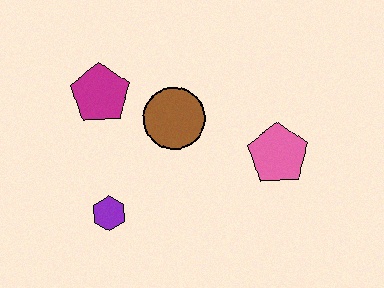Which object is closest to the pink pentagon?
The brown circle is closest to the pink pentagon.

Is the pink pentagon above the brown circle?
No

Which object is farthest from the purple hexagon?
The pink pentagon is farthest from the purple hexagon.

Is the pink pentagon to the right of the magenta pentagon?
Yes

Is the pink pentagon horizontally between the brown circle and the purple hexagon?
No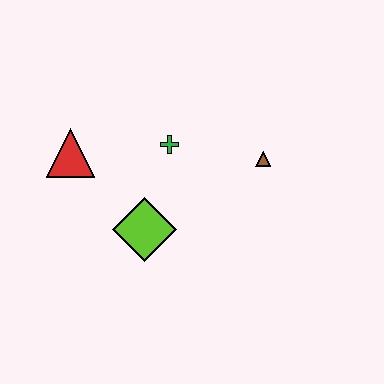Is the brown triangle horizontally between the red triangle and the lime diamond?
No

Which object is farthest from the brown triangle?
The red triangle is farthest from the brown triangle.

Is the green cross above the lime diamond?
Yes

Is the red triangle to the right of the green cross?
No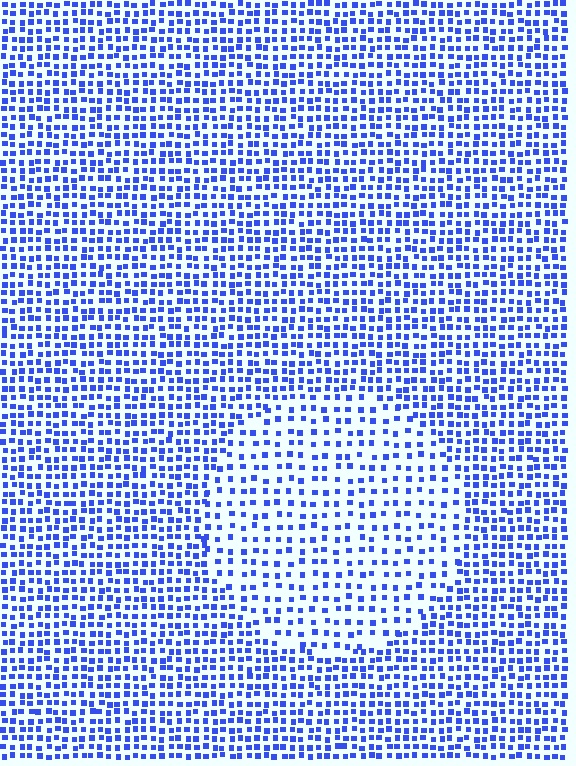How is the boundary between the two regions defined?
The boundary is defined by a change in element density (approximately 1.8x ratio). All elements are the same color, size, and shape.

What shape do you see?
I see a circle.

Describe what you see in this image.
The image contains small blue elements arranged at two different densities. A circle-shaped region is visible where the elements are less densely packed than the surrounding area.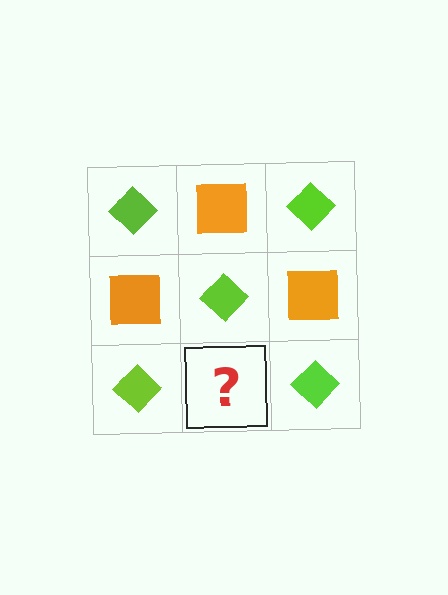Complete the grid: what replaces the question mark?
The question mark should be replaced with an orange square.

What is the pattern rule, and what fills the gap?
The rule is that it alternates lime diamond and orange square in a checkerboard pattern. The gap should be filled with an orange square.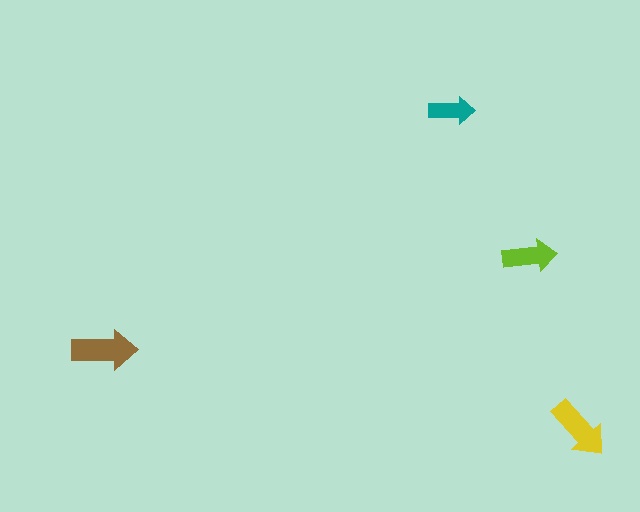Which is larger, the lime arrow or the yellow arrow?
The yellow one.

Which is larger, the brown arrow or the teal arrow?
The brown one.